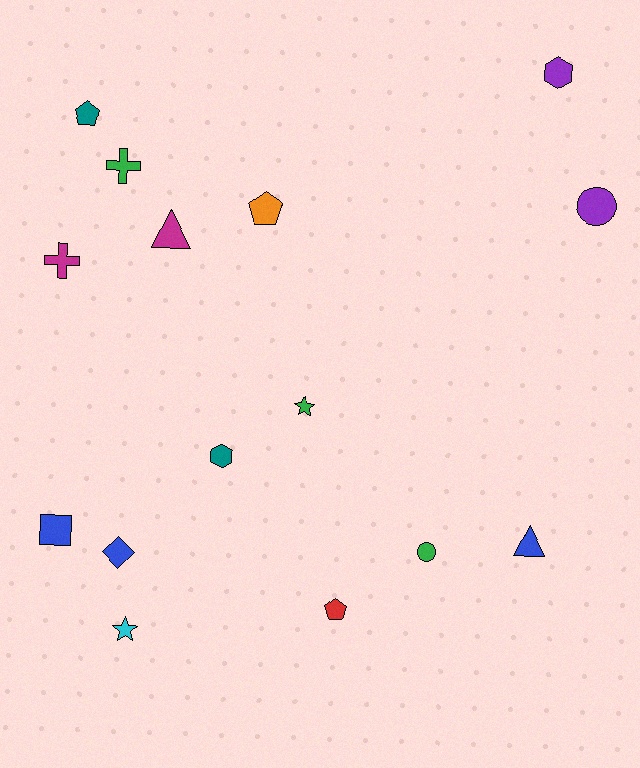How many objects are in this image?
There are 15 objects.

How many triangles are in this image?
There are 2 triangles.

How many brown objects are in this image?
There are no brown objects.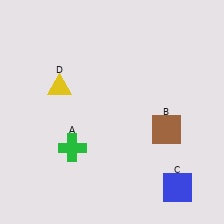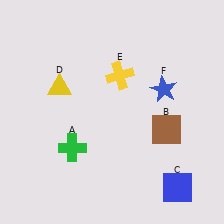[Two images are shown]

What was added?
A yellow cross (E), a blue star (F) were added in Image 2.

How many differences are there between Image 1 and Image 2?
There are 2 differences between the two images.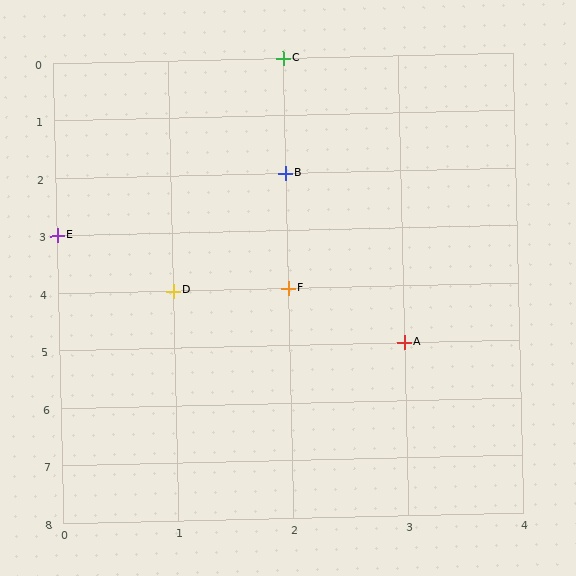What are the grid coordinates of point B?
Point B is at grid coordinates (2, 2).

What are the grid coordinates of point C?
Point C is at grid coordinates (2, 0).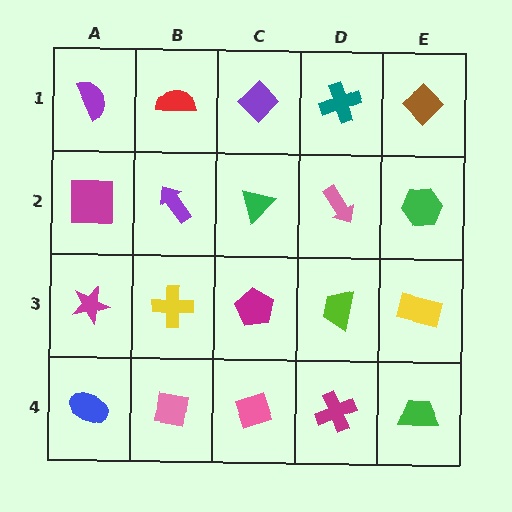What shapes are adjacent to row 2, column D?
A teal cross (row 1, column D), a lime trapezoid (row 3, column D), a green triangle (row 2, column C), a green hexagon (row 2, column E).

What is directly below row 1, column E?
A green hexagon.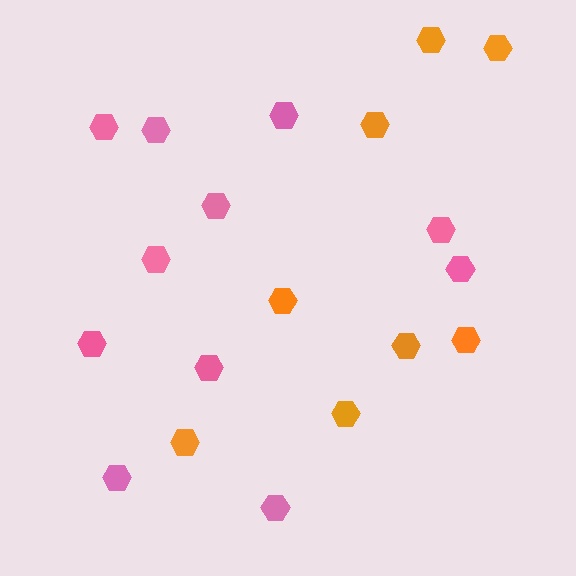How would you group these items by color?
There are 2 groups: one group of orange hexagons (8) and one group of pink hexagons (11).